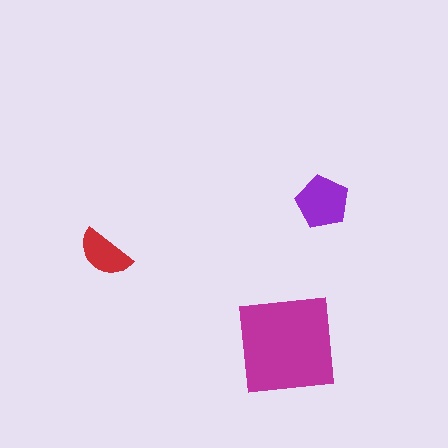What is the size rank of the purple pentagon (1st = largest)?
2nd.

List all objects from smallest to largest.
The red semicircle, the purple pentagon, the magenta square.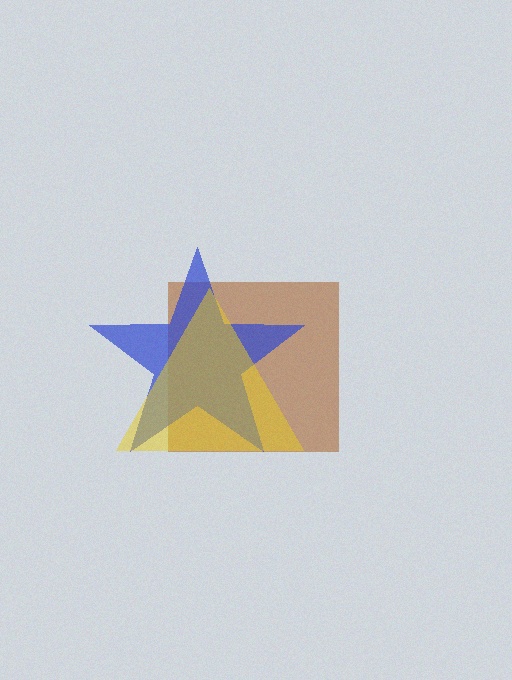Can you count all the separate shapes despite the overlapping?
Yes, there are 3 separate shapes.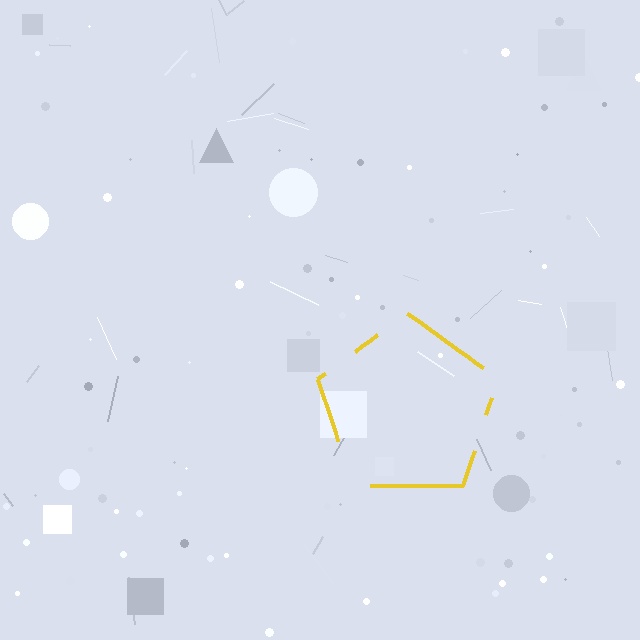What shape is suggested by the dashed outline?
The dashed outline suggests a pentagon.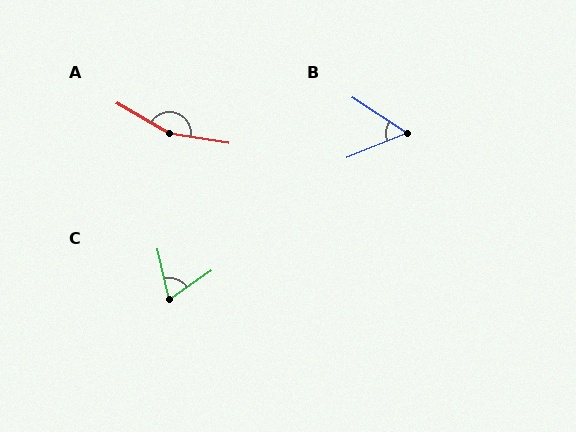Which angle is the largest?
A, at approximately 159 degrees.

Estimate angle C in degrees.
Approximately 68 degrees.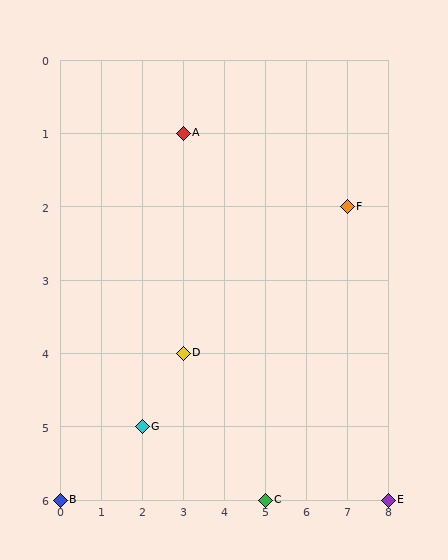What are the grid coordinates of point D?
Point D is at grid coordinates (3, 4).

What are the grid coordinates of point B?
Point B is at grid coordinates (0, 6).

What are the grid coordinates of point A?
Point A is at grid coordinates (3, 1).